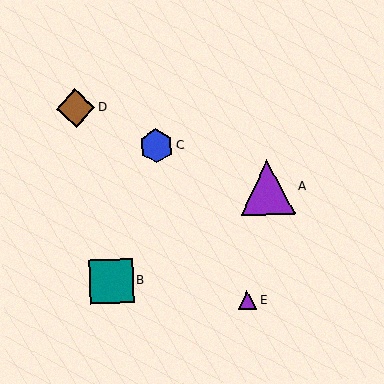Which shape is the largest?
The purple triangle (labeled A) is the largest.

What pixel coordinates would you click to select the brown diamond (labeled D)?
Click at (76, 108) to select the brown diamond D.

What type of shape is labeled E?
Shape E is a purple triangle.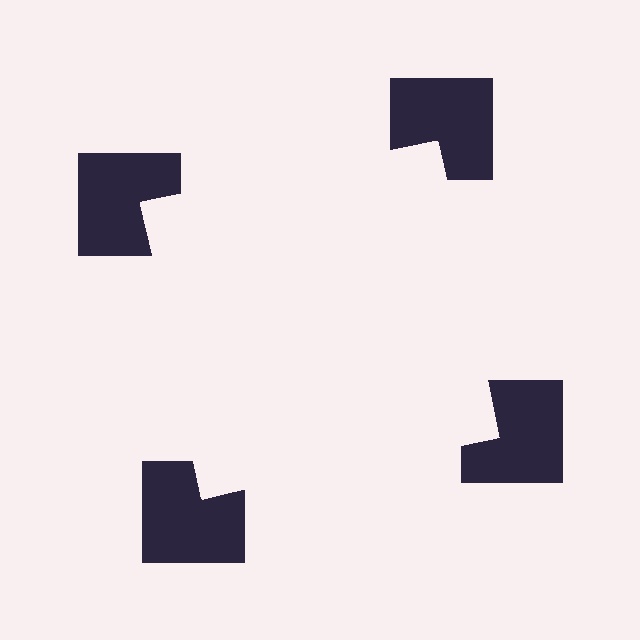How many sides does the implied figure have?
4 sides.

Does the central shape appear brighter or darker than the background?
It typically appears slightly brighter than the background, even though no actual brightness change is drawn.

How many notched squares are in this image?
There are 4 — one at each vertex of the illusory square.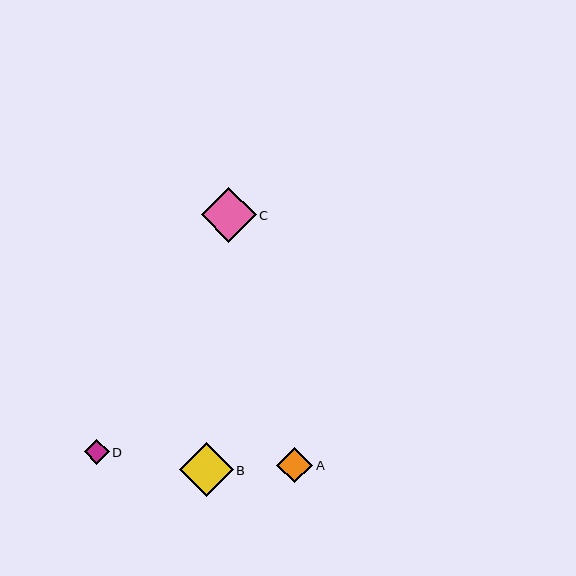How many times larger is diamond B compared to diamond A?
Diamond B is approximately 1.5 times the size of diamond A.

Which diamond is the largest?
Diamond C is the largest with a size of approximately 55 pixels.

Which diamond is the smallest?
Diamond D is the smallest with a size of approximately 25 pixels.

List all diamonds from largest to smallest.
From largest to smallest: C, B, A, D.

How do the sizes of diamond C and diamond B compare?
Diamond C and diamond B are approximately the same size.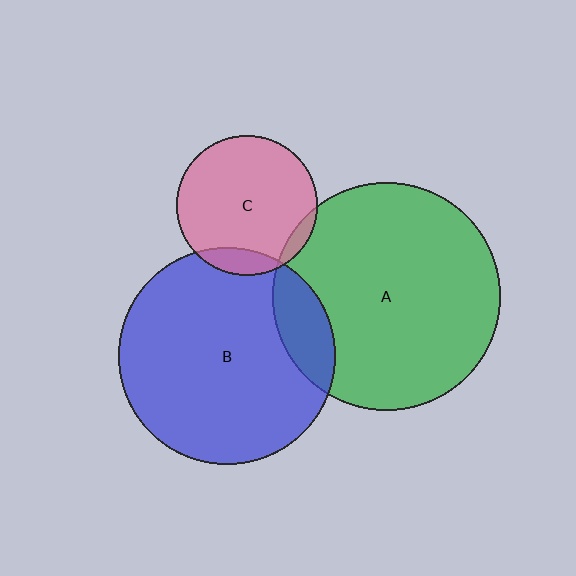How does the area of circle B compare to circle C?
Approximately 2.4 times.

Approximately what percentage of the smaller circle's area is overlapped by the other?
Approximately 5%.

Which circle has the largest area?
Circle A (green).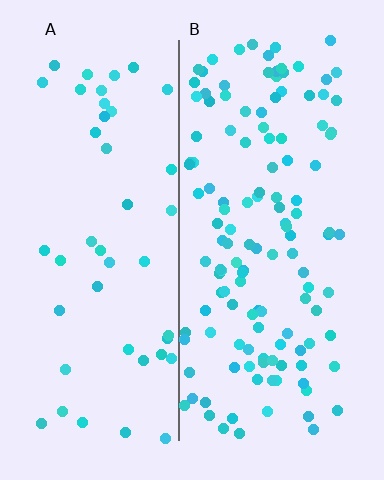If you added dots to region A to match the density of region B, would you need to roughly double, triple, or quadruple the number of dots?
Approximately triple.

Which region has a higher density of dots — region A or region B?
B (the right).